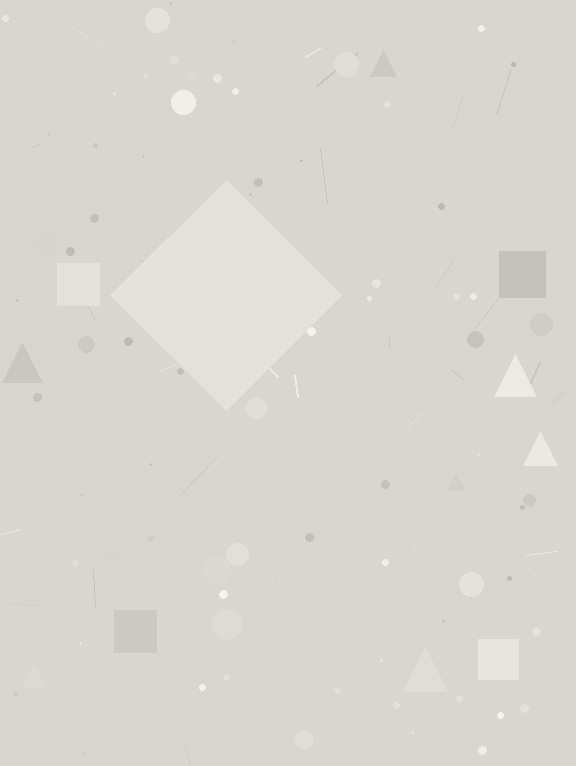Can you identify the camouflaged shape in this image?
The camouflaged shape is a diamond.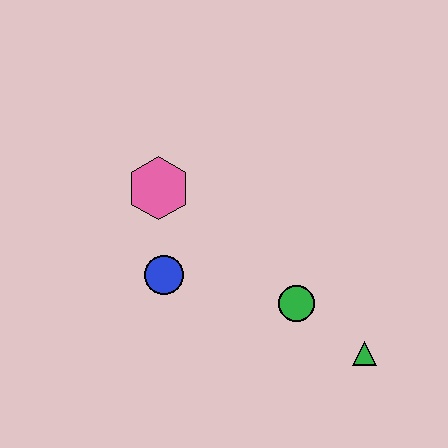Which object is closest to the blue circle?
The pink hexagon is closest to the blue circle.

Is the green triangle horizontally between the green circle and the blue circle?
No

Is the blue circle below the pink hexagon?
Yes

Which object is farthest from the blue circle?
The green triangle is farthest from the blue circle.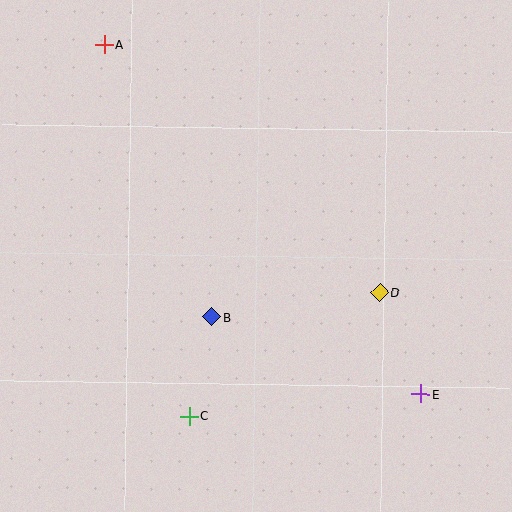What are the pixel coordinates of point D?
Point D is at (380, 292).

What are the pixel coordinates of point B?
Point B is at (212, 317).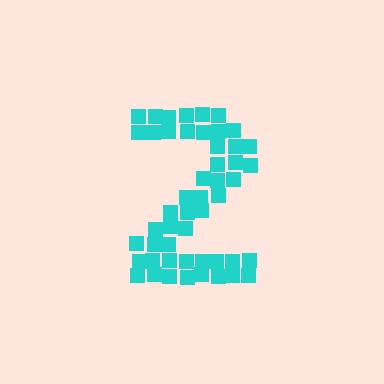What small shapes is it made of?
It is made of small squares.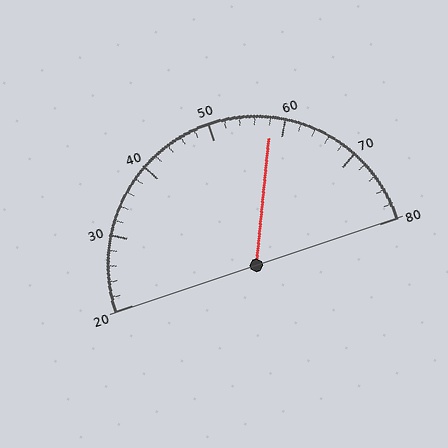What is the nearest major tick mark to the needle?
The nearest major tick mark is 60.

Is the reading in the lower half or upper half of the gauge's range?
The reading is in the upper half of the range (20 to 80).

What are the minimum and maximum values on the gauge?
The gauge ranges from 20 to 80.